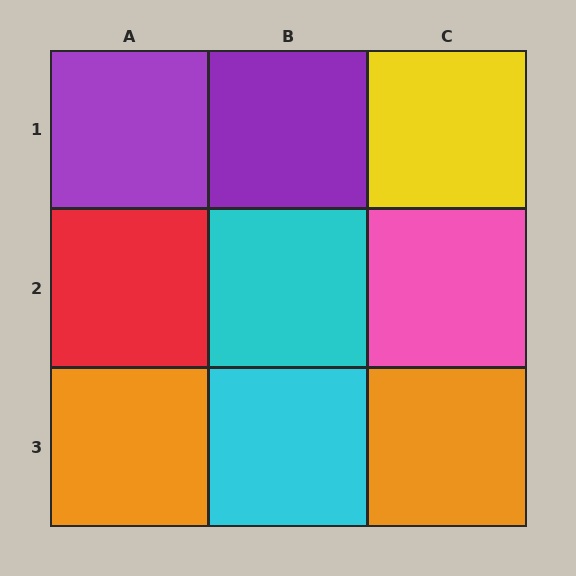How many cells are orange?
2 cells are orange.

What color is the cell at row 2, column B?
Cyan.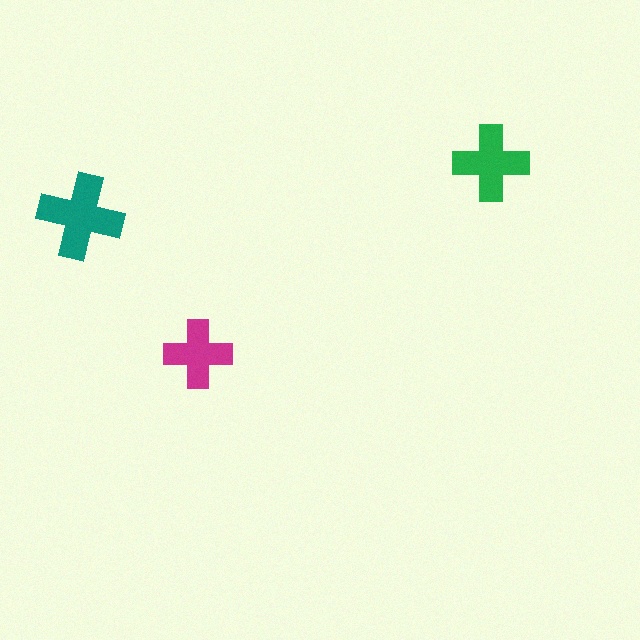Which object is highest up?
The green cross is topmost.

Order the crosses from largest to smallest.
the teal one, the green one, the magenta one.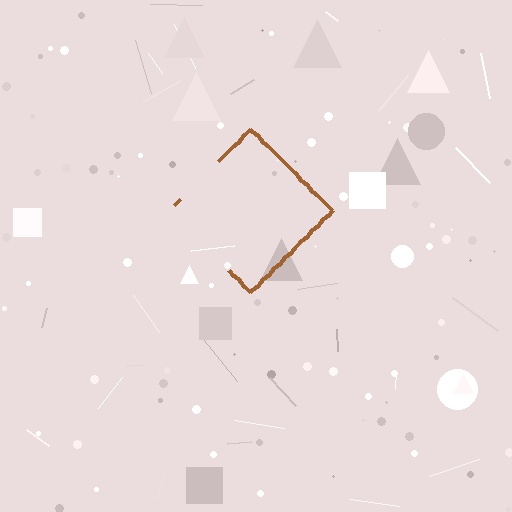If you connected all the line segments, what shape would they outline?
They would outline a diamond.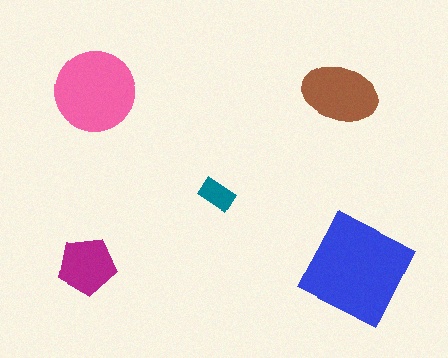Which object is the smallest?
The teal rectangle.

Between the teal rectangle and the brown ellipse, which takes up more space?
The brown ellipse.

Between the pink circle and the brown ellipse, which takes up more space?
The pink circle.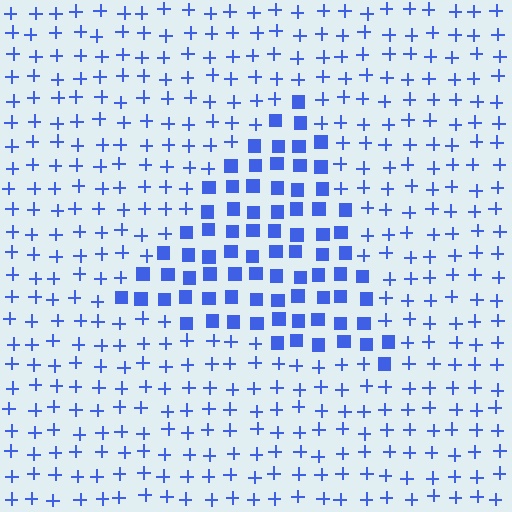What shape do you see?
I see a triangle.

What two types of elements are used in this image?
The image uses squares inside the triangle region and plus signs outside it.